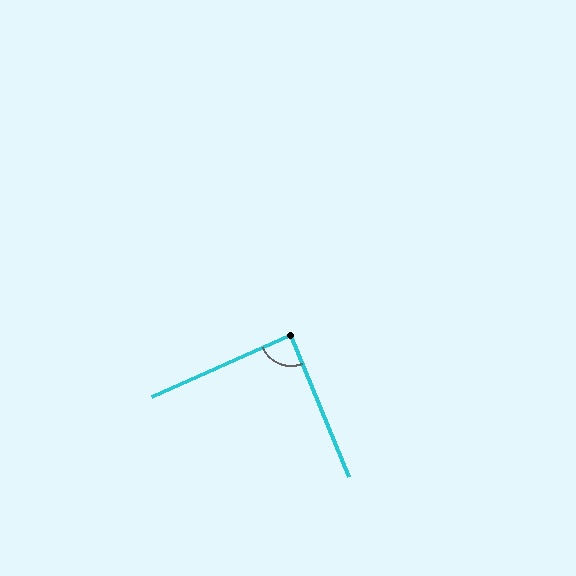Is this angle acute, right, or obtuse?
It is approximately a right angle.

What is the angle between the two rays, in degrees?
Approximately 88 degrees.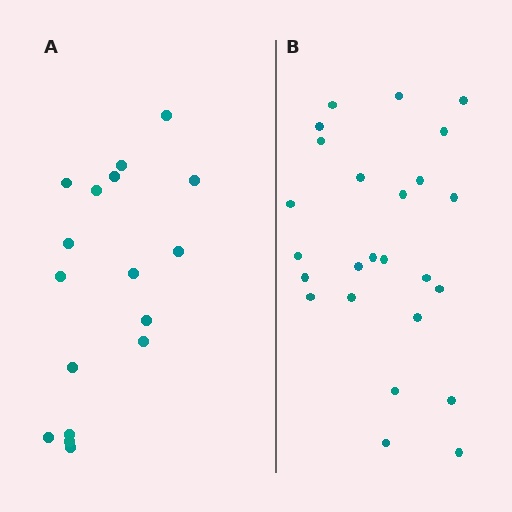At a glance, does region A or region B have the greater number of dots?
Region B (the right region) has more dots.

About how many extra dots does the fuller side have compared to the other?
Region B has roughly 8 or so more dots than region A.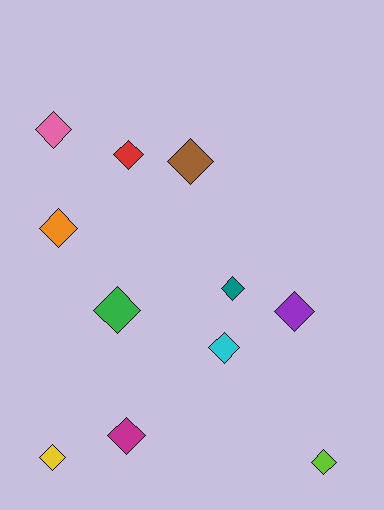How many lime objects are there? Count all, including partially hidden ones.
There is 1 lime object.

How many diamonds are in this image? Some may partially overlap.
There are 11 diamonds.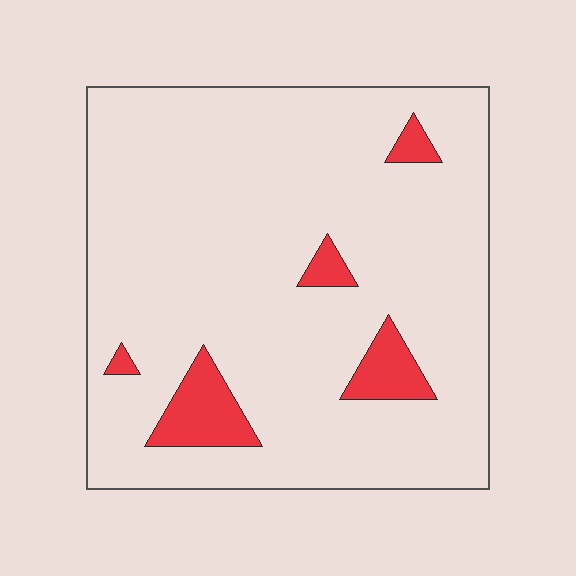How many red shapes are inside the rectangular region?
5.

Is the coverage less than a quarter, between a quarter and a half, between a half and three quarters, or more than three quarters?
Less than a quarter.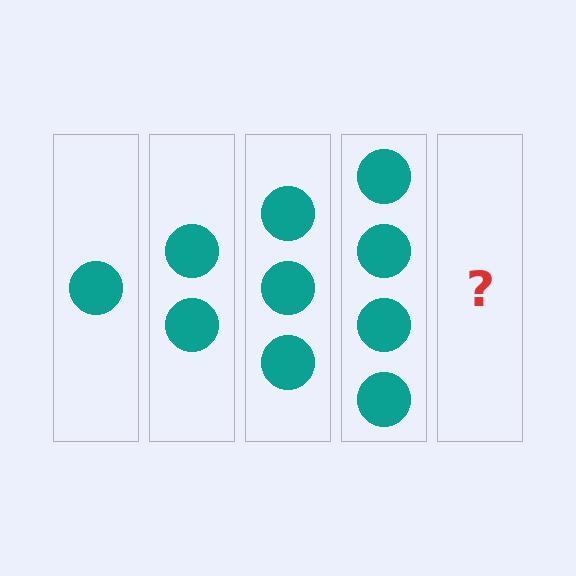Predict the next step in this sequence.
The next step is 5 circles.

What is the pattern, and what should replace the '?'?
The pattern is that each step adds one more circle. The '?' should be 5 circles.